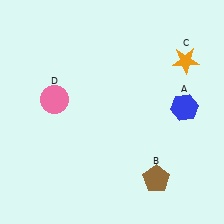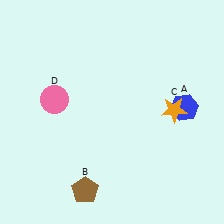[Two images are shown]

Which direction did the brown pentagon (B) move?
The brown pentagon (B) moved left.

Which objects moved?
The objects that moved are: the brown pentagon (B), the orange star (C).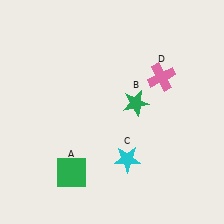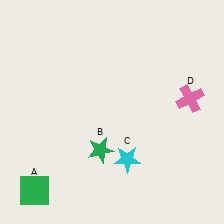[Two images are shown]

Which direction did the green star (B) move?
The green star (B) moved down.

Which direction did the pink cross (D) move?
The pink cross (D) moved right.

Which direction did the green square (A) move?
The green square (A) moved left.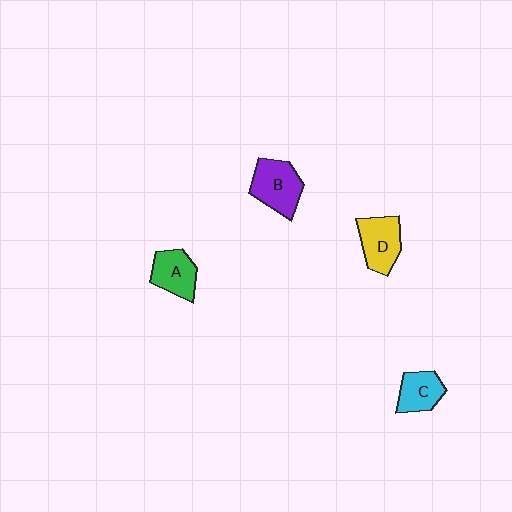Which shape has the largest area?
Shape B (purple).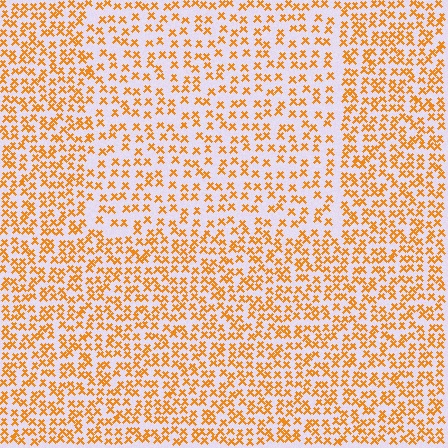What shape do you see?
I see a rectangle.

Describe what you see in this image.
The image contains small orange elements arranged at two different densities. A rectangle-shaped region is visible where the elements are less densely packed than the surrounding area.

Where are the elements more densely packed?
The elements are more densely packed outside the rectangle boundary.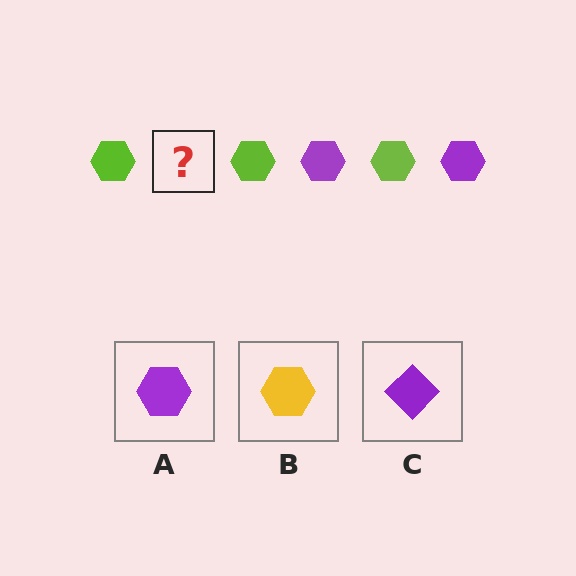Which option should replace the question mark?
Option A.